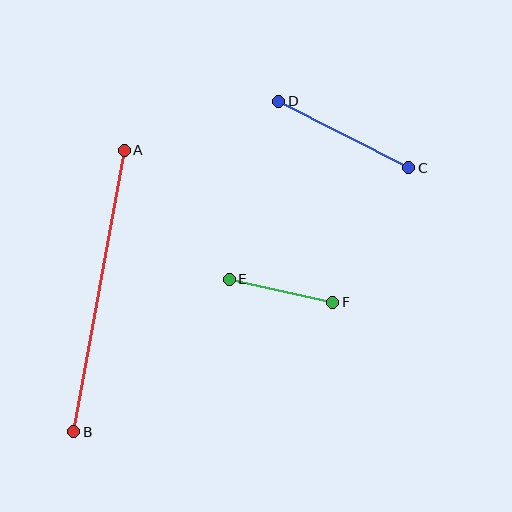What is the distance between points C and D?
The distance is approximately 146 pixels.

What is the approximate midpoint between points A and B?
The midpoint is at approximately (99, 291) pixels.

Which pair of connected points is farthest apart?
Points A and B are farthest apart.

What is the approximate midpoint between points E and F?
The midpoint is at approximately (281, 291) pixels.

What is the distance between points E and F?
The distance is approximately 106 pixels.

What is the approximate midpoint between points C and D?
The midpoint is at approximately (344, 134) pixels.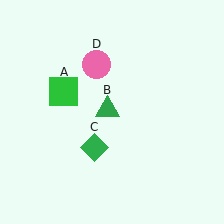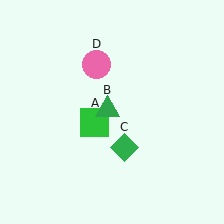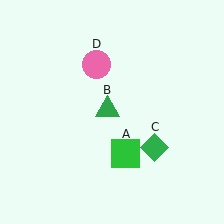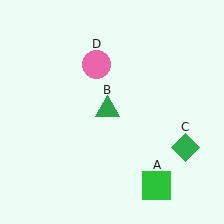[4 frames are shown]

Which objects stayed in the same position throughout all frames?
Green triangle (object B) and pink circle (object D) remained stationary.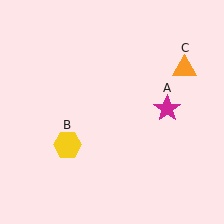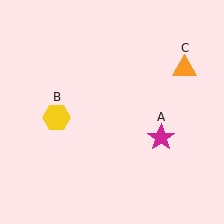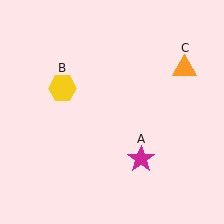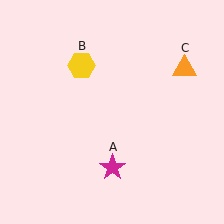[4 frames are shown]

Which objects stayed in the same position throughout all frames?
Orange triangle (object C) remained stationary.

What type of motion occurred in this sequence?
The magenta star (object A), yellow hexagon (object B) rotated clockwise around the center of the scene.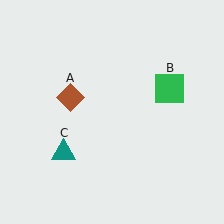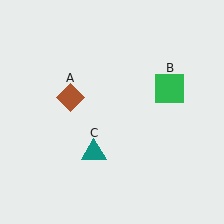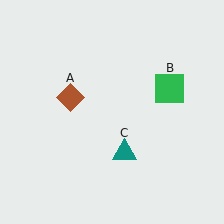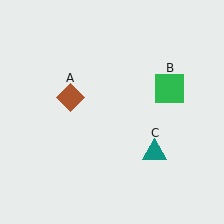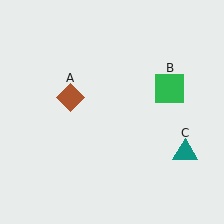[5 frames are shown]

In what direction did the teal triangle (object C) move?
The teal triangle (object C) moved right.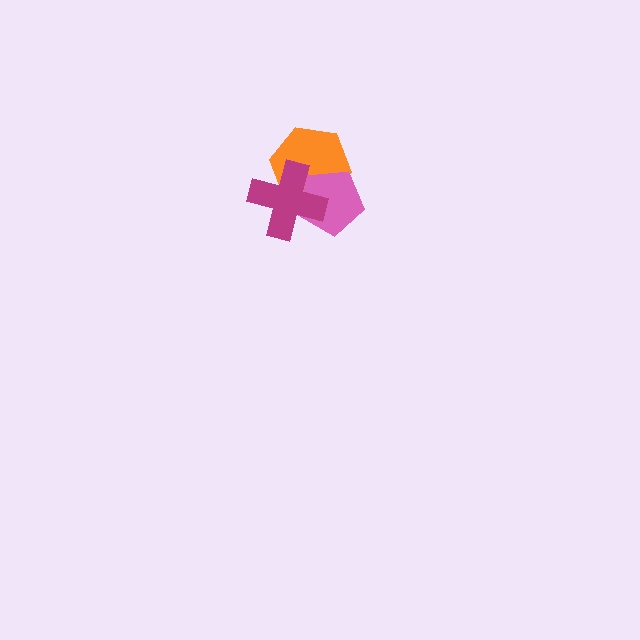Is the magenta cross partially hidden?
No, no other shape covers it.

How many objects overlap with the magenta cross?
2 objects overlap with the magenta cross.